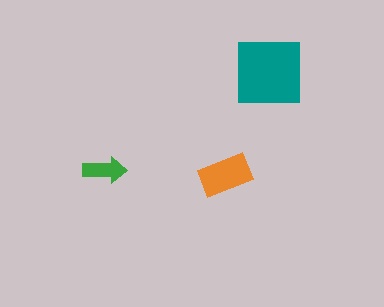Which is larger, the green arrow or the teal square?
The teal square.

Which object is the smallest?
The green arrow.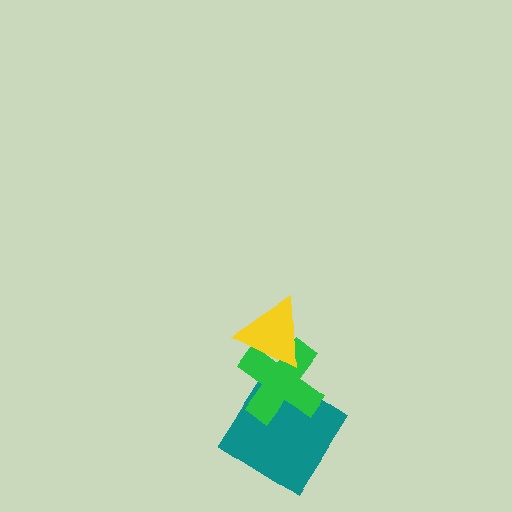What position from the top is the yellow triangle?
The yellow triangle is 1st from the top.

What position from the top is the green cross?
The green cross is 2nd from the top.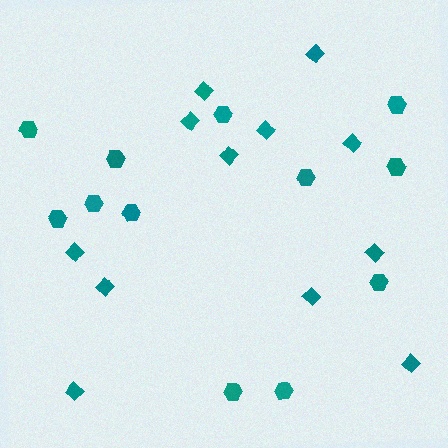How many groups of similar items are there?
There are 2 groups: one group of diamonds (12) and one group of hexagons (12).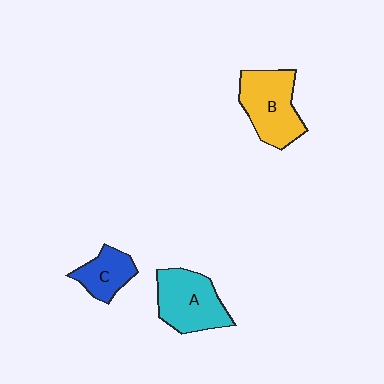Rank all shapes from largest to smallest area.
From largest to smallest: B (yellow), A (cyan), C (blue).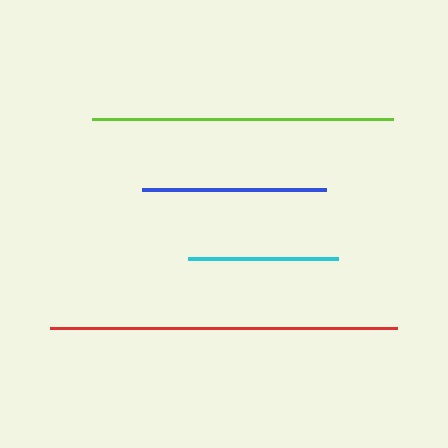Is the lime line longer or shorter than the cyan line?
The lime line is longer than the cyan line.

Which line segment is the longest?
The red line is the longest at approximately 348 pixels.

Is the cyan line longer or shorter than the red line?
The red line is longer than the cyan line.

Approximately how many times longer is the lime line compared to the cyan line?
The lime line is approximately 2.0 times the length of the cyan line.